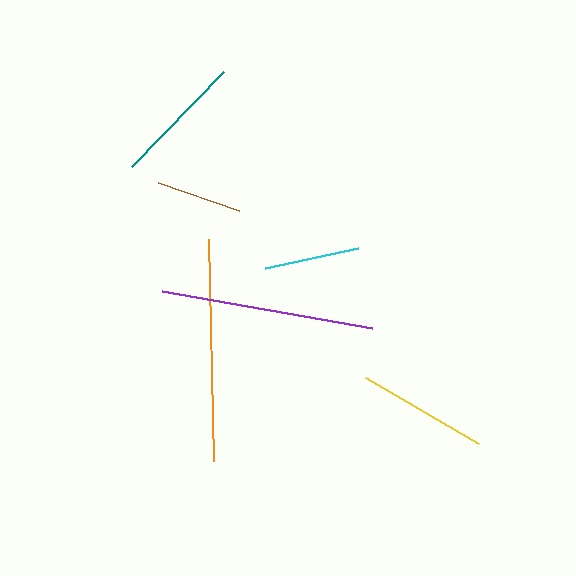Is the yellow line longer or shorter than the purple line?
The purple line is longer than the yellow line.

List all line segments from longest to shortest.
From longest to shortest: orange, purple, teal, yellow, cyan, brown.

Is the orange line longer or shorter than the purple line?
The orange line is longer than the purple line.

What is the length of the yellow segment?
The yellow segment is approximately 130 pixels long.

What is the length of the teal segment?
The teal segment is approximately 133 pixels long.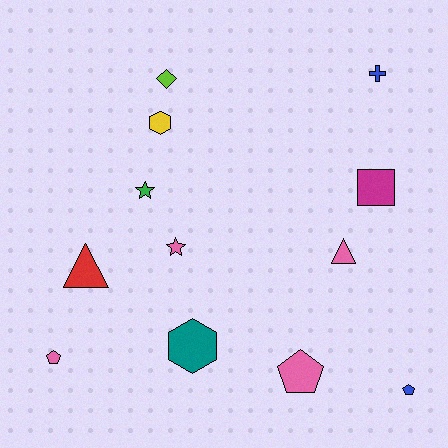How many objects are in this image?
There are 12 objects.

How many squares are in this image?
There is 1 square.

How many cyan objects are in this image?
There are no cyan objects.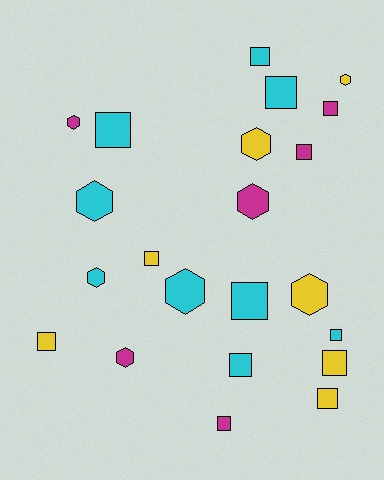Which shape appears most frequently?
Square, with 13 objects.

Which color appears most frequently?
Cyan, with 9 objects.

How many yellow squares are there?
There are 4 yellow squares.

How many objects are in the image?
There are 22 objects.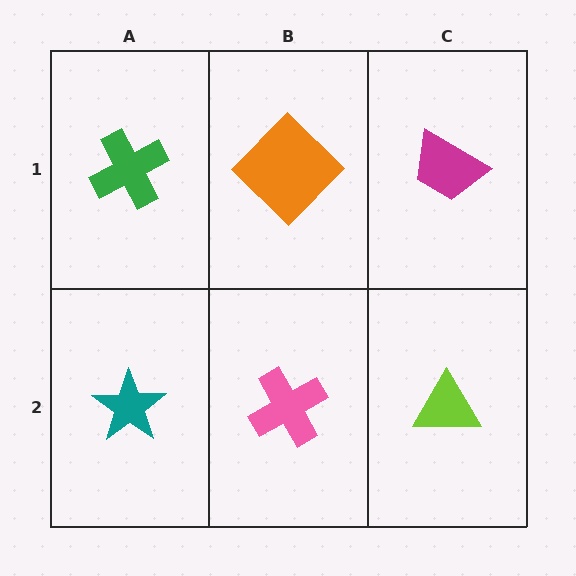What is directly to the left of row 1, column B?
A green cross.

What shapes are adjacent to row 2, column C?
A magenta trapezoid (row 1, column C), a pink cross (row 2, column B).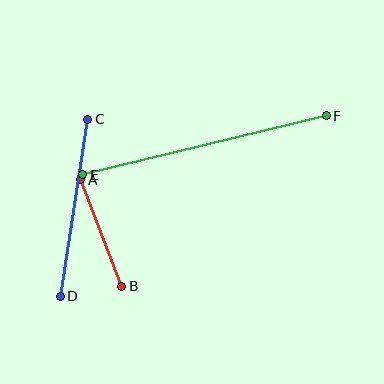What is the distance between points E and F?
The distance is approximately 251 pixels.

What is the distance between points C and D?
The distance is approximately 179 pixels.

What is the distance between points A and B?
The distance is approximately 114 pixels.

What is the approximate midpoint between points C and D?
The midpoint is at approximately (74, 208) pixels.